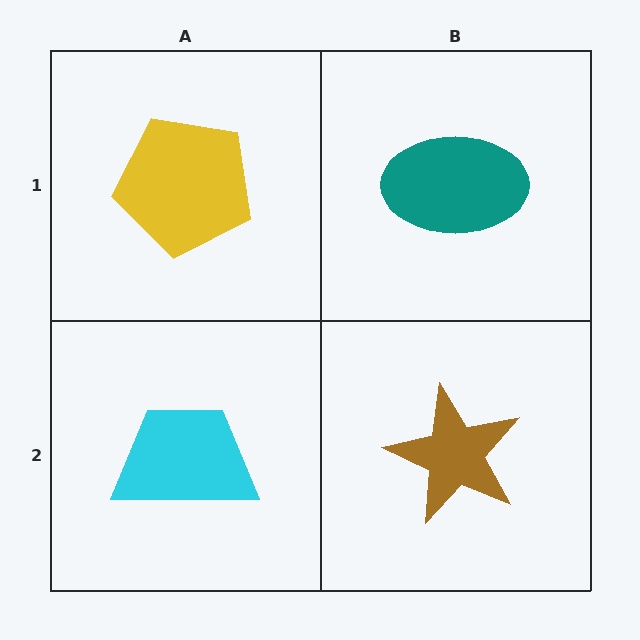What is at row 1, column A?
A yellow pentagon.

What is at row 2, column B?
A brown star.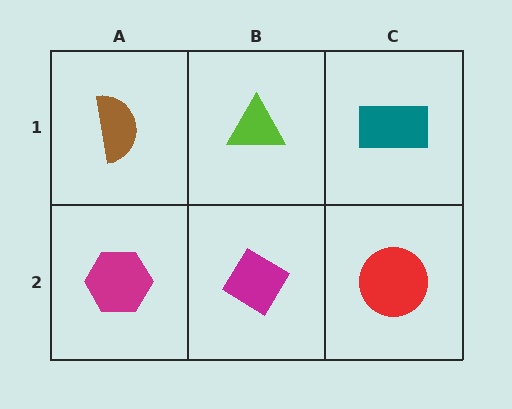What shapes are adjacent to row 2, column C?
A teal rectangle (row 1, column C), a magenta diamond (row 2, column B).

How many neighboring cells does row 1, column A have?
2.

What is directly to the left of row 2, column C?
A magenta diamond.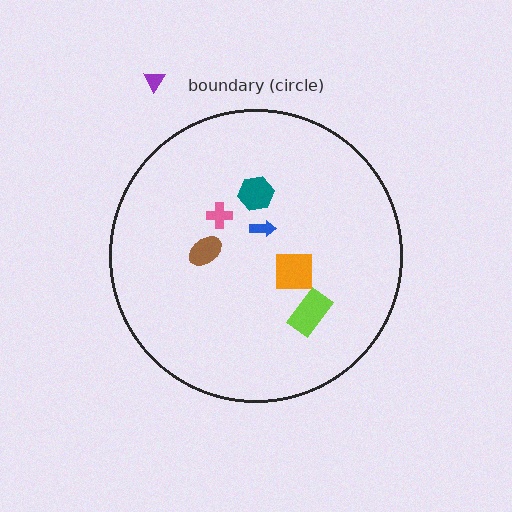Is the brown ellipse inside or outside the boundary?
Inside.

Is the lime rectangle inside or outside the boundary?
Inside.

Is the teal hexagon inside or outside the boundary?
Inside.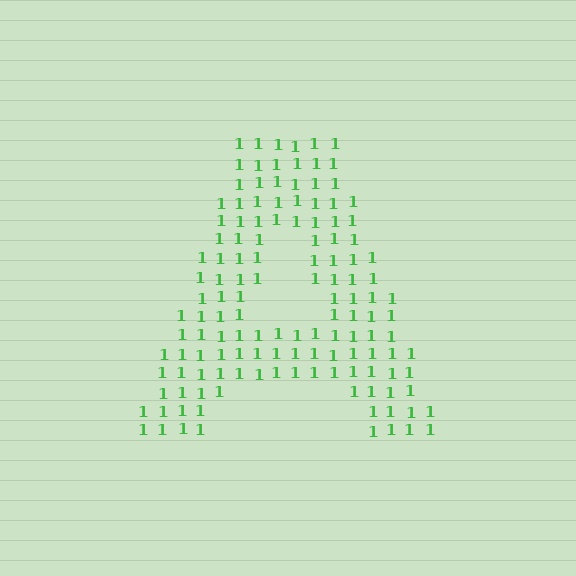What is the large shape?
The large shape is the letter A.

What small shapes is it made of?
It is made of small digit 1's.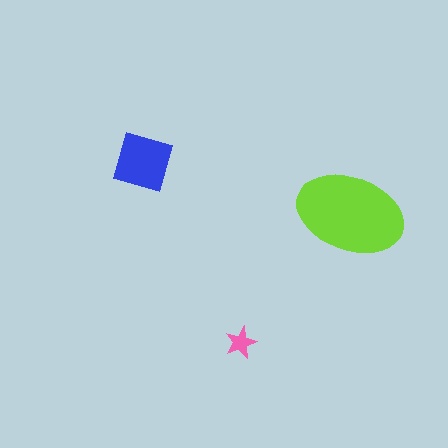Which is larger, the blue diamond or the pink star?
The blue diamond.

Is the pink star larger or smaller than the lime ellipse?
Smaller.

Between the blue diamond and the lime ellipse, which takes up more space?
The lime ellipse.